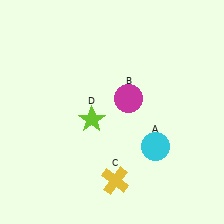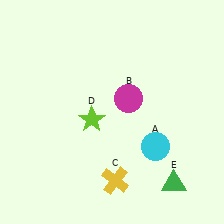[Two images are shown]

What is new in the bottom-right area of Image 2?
A green triangle (E) was added in the bottom-right area of Image 2.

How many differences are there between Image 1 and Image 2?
There is 1 difference between the two images.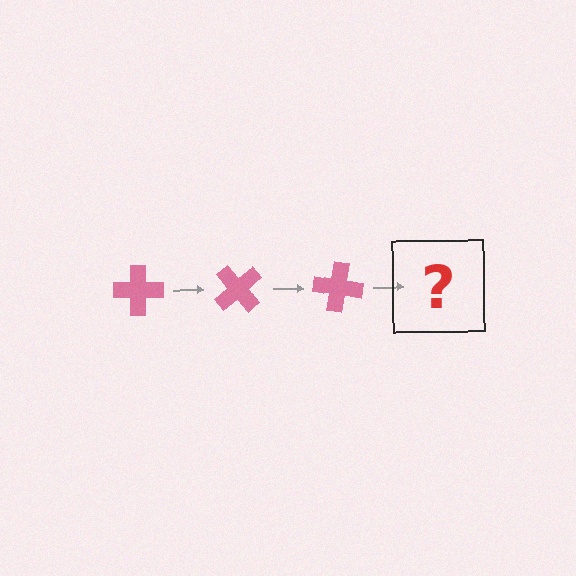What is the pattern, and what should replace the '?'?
The pattern is that the cross rotates 50 degrees each step. The '?' should be a pink cross rotated 150 degrees.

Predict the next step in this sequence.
The next step is a pink cross rotated 150 degrees.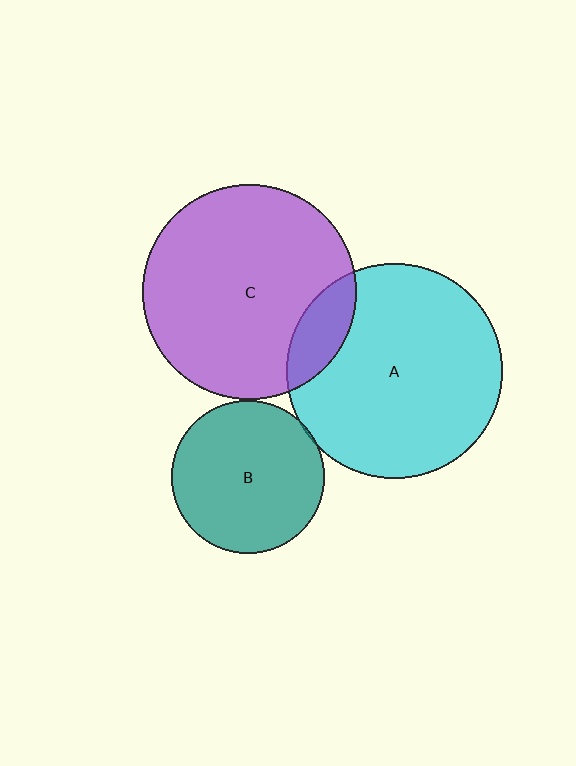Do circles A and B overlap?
Yes.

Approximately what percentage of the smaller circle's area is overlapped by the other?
Approximately 5%.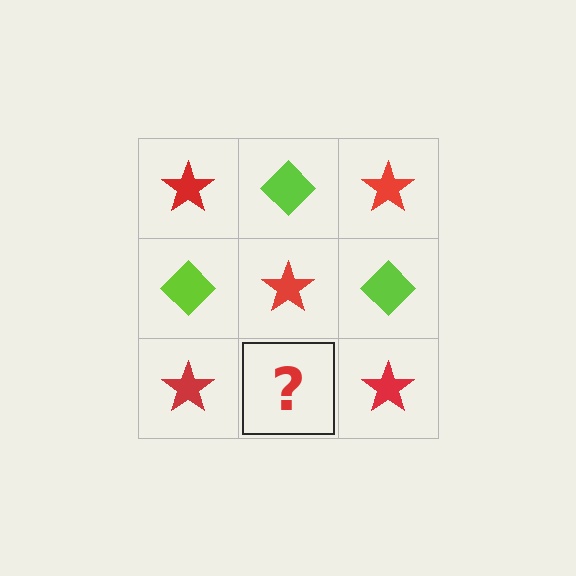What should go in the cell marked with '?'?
The missing cell should contain a lime diamond.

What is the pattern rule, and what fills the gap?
The rule is that it alternates red star and lime diamond in a checkerboard pattern. The gap should be filled with a lime diamond.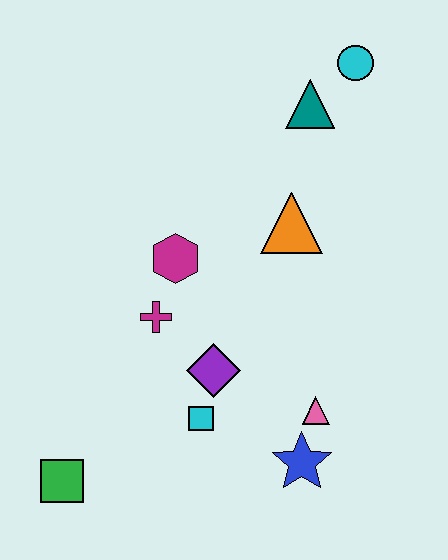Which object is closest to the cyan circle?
The teal triangle is closest to the cyan circle.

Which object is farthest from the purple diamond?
The cyan circle is farthest from the purple diamond.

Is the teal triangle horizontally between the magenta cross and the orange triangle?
No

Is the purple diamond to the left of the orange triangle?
Yes